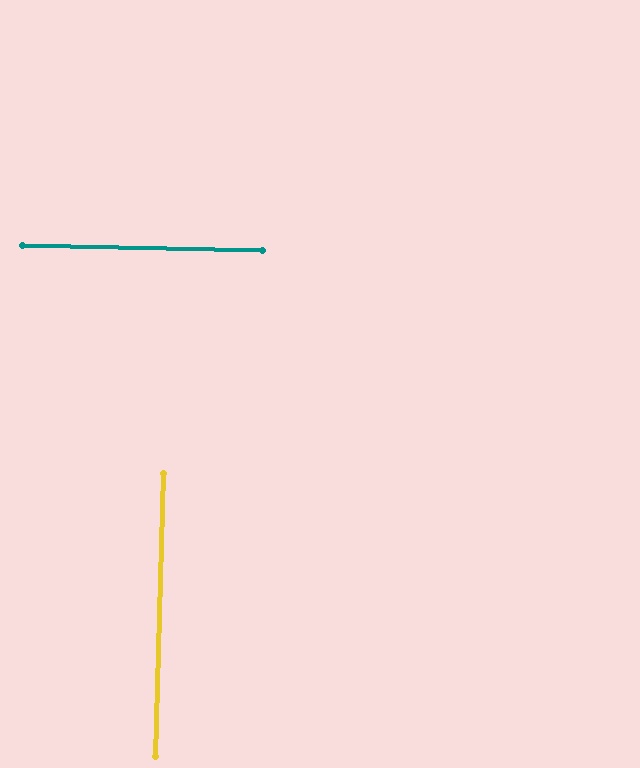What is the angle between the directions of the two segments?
Approximately 89 degrees.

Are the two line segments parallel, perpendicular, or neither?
Perpendicular — they meet at approximately 89°.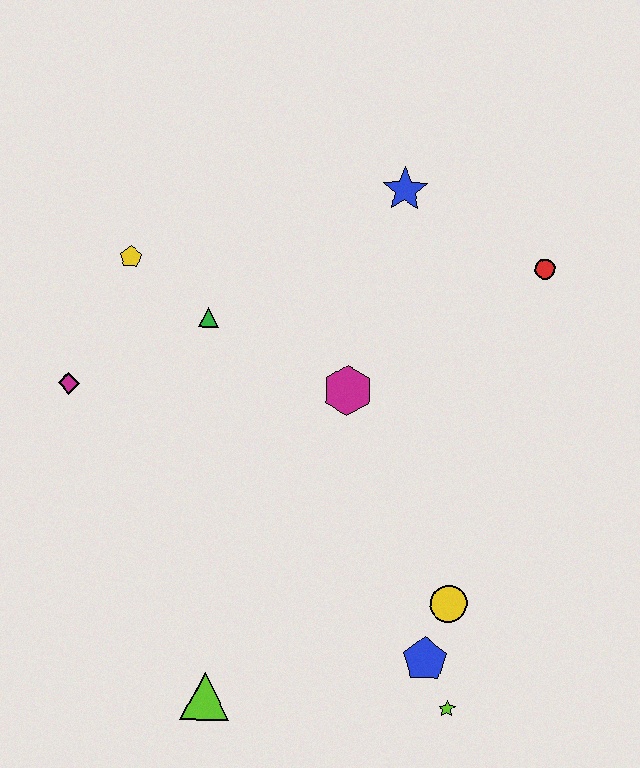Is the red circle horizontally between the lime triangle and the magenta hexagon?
No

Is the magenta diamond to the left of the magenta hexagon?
Yes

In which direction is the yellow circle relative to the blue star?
The yellow circle is below the blue star.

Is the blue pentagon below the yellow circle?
Yes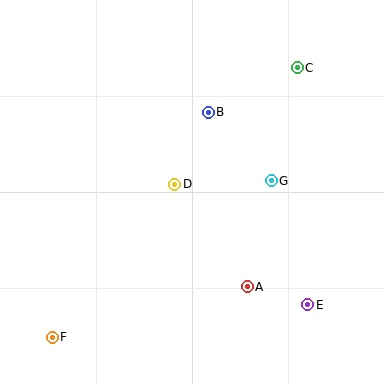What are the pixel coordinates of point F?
Point F is at (52, 337).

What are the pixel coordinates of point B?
Point B is at (208, 112).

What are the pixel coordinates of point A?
Point A is at (247, 287).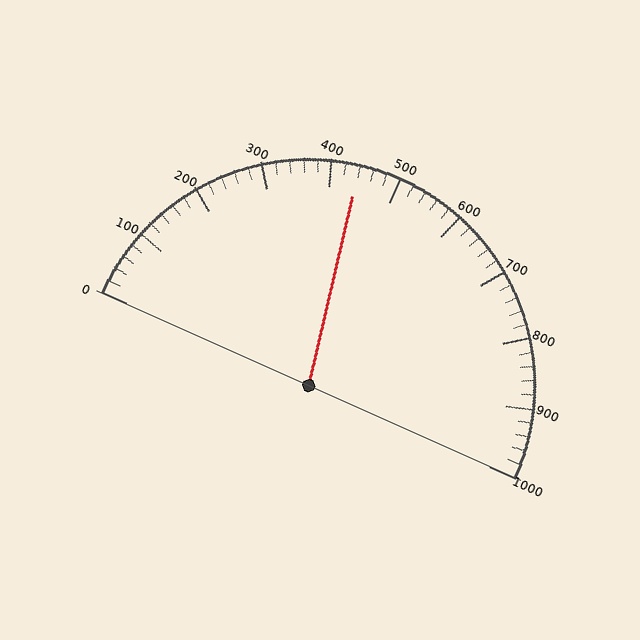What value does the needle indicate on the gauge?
The needle indicates approximately 440.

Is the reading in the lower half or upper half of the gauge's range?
The reading is in the lower half of the range (0 to 1000).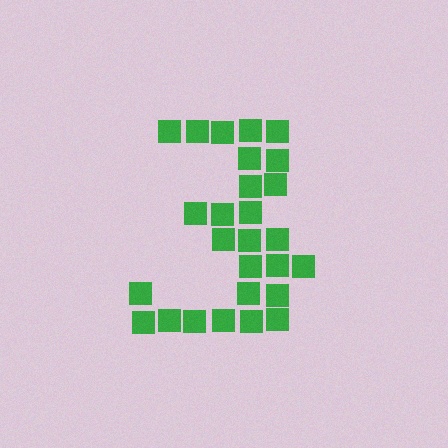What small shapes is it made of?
It is made of small squares.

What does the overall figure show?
The overall figure shows the digit 3.